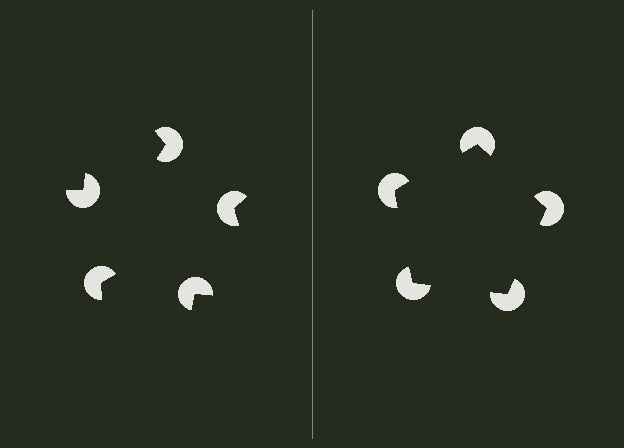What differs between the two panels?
The pac-man discs are positioned identically on both sides; only the wedge orientations differ. On the right they align to a pentagon; on the left they are misaligned.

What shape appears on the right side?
An illusory pentagon.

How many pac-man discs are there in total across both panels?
10 — 5 on each side.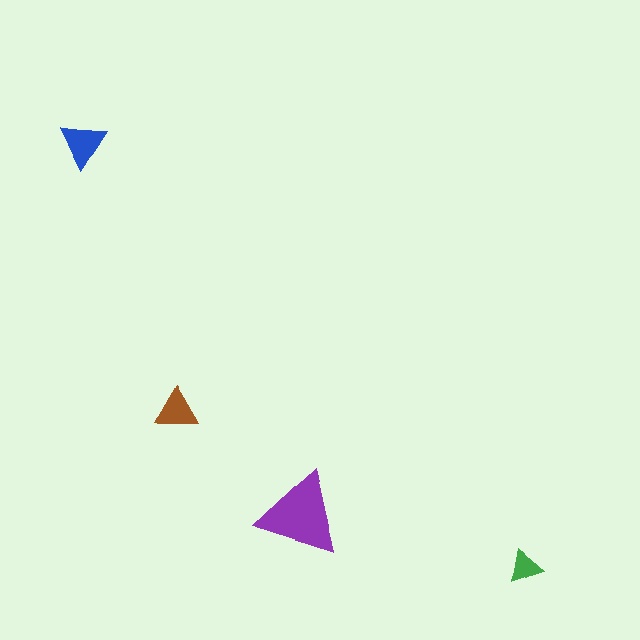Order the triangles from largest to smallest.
the purple one, the blue one, the brown one, the green one.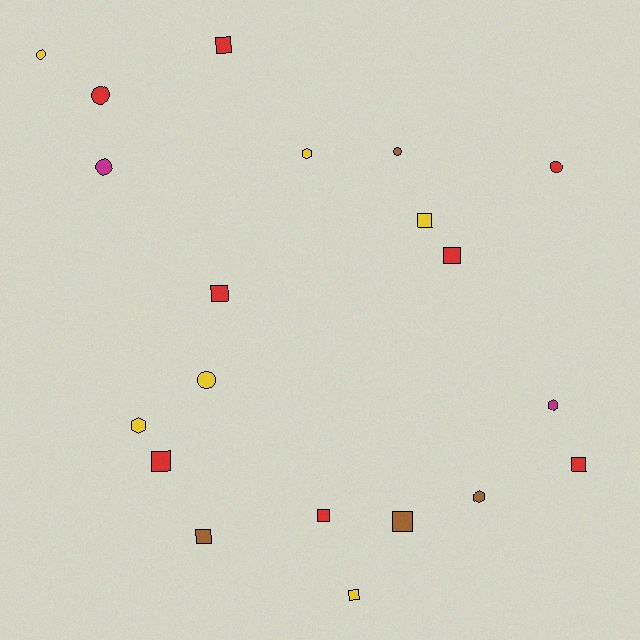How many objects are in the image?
There are 20 objects.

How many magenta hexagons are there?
There is 1 magenta hexagon.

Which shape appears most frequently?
Square, with 10 objects.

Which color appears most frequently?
Red, with 8 objects.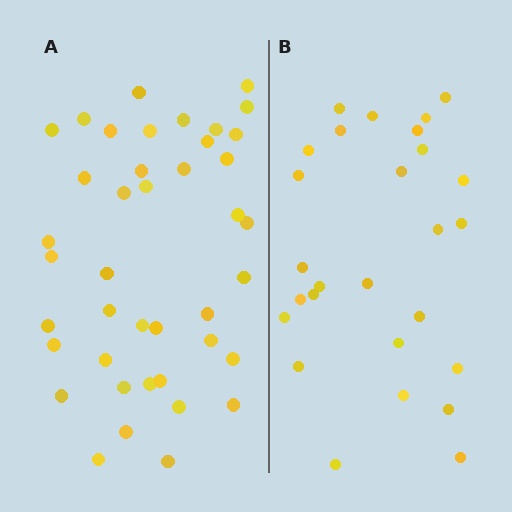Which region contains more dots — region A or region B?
Region A (the left region) has more dots.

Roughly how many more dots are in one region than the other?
Region A has approximately 15 more dots than region B.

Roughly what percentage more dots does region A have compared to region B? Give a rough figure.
About 50% more.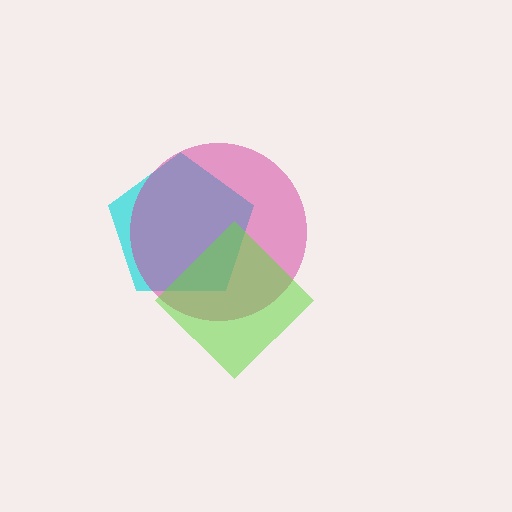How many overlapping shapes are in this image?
There are 3 overlapping shapes in the image.